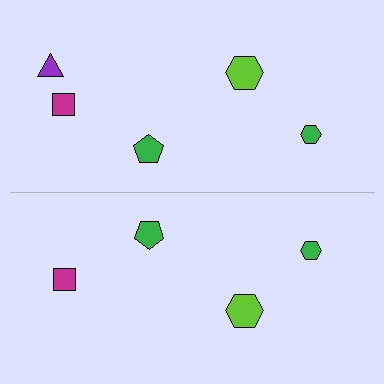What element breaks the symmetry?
A purple triangle is missing from the bottom side.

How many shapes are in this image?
There are 9 shapes in this image.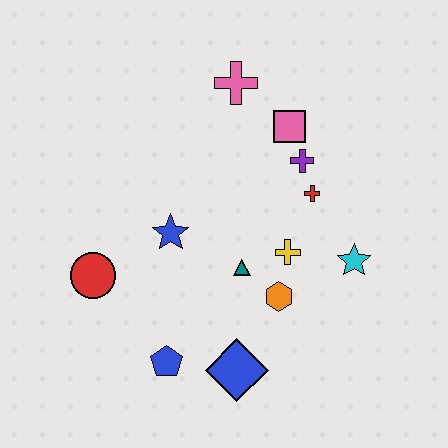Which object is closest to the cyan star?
The yellow cross is closest to the cyan star.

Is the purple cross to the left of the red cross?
Yes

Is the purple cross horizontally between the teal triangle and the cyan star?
Yes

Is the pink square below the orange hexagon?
No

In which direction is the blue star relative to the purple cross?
The blue star is to the left of the purple cross.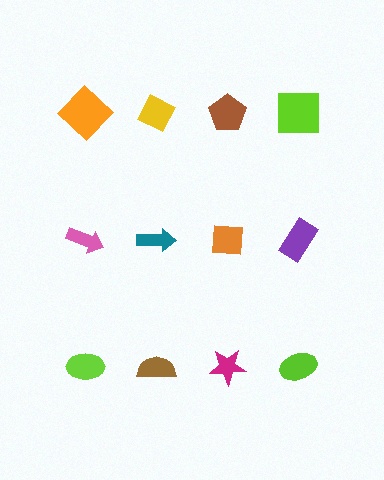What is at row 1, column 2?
A yellow diamond.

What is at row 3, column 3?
A magenta star.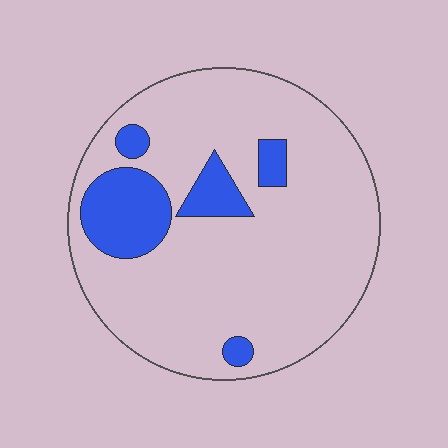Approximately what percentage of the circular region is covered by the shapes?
Approximately 15%.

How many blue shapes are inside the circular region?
5.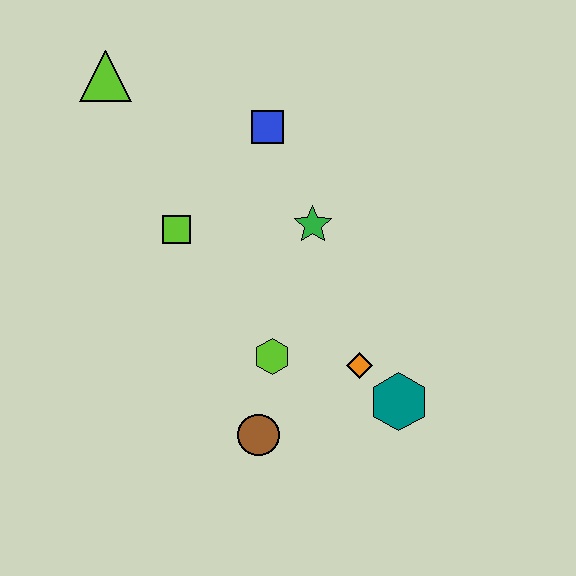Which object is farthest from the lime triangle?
The teal hexagon is farthest from the lime triangle.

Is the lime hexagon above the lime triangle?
No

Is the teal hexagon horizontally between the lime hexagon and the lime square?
No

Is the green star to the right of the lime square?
Yes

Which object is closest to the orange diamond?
The teal hexagon is closest to the orange diamond.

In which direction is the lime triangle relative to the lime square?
The lime triangle is above the lime square.